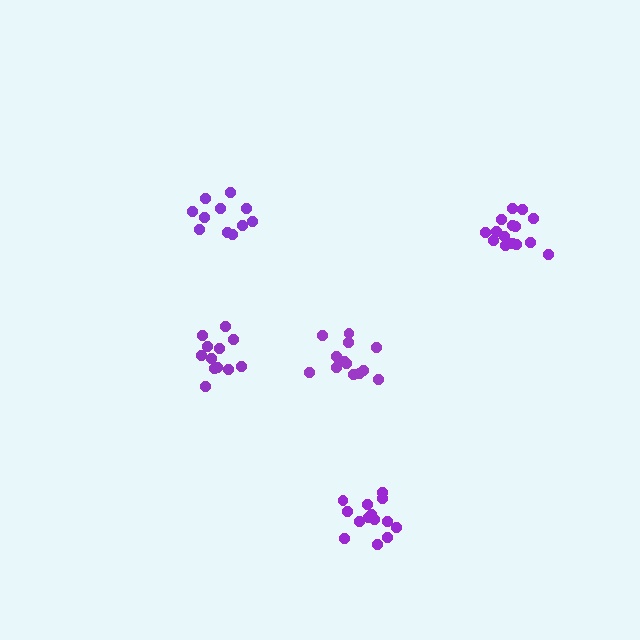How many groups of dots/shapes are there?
There are 5 groups.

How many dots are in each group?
Group 1: 12 dots, Group 2: 13 dots, Group 3: 15 dots, Group 4: 14 dots, Group 5: 11 dots (65 total).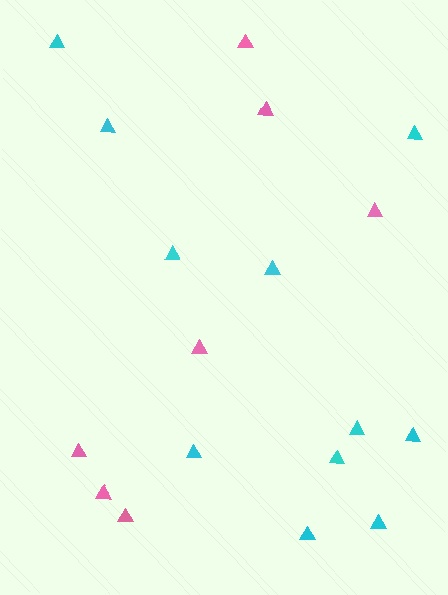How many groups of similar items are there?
There are 2 groups: one group of pink triangles (7) and one group of cyan triangles (11).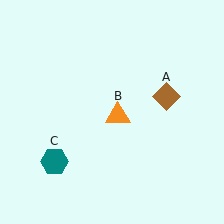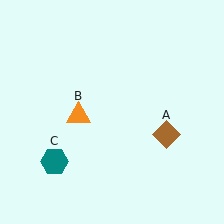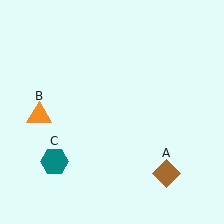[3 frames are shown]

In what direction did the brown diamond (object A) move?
The brown diamond (object A) moved down.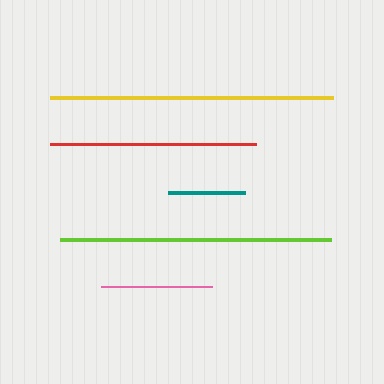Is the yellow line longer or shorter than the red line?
The yellow line is longer than the red line.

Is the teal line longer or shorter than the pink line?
The pink line is longer than the teal line.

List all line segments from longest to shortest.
From longest to shortest: yellow, lime, red, pink, teal.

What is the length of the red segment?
The red segment is approximately 206 pixels long.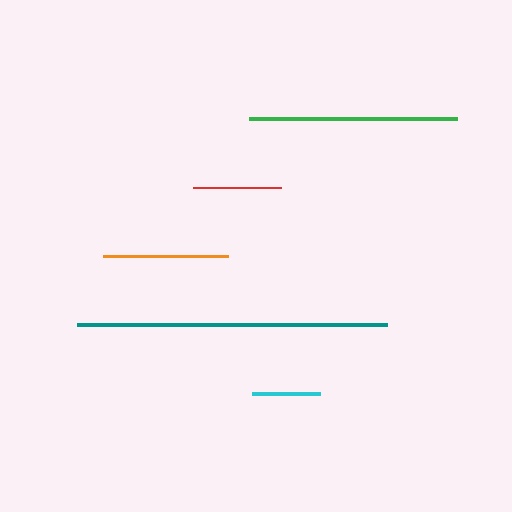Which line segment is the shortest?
The cyan line is the shortest at approximately 68 pixels.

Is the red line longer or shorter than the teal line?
The teal line is longer than the red line.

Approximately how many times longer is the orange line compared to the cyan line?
The orange line is approximately 1.8 times the length of the cyan line.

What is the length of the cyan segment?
The cyan segment is approximately 68 pixels long.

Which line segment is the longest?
The teal line is the longest at approximately 310 pixels.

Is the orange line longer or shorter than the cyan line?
The orange line is longer than the cyan line.